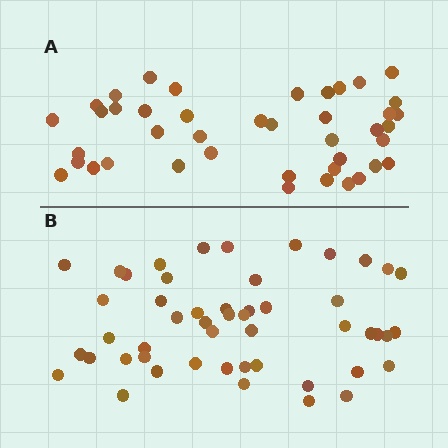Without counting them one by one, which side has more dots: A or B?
Region B (the bottom region) has more dots.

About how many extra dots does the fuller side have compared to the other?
Region B has roughly 8 or so more dots than region A.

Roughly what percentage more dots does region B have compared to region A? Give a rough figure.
About 20% more.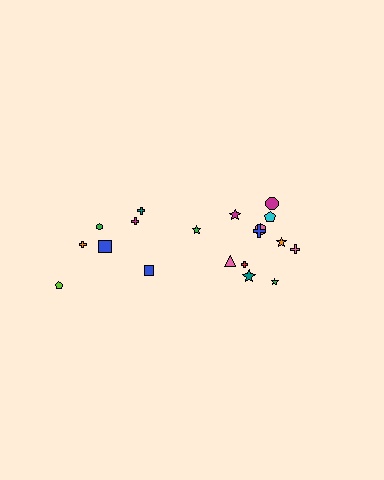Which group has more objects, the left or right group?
The right group.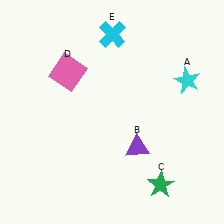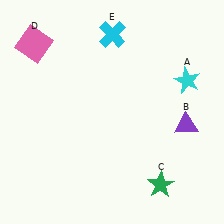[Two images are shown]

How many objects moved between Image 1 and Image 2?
2 objects moved between the two images.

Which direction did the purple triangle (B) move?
The purple triangle (B) moved right.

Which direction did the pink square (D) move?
The pink square (D) moved left.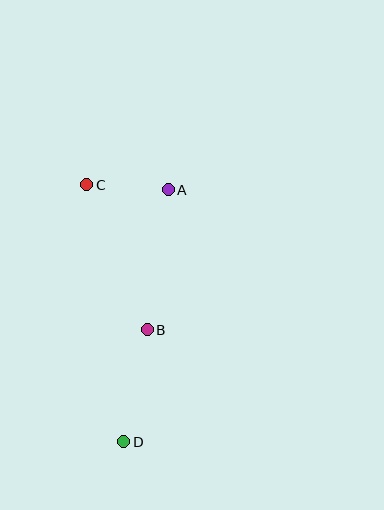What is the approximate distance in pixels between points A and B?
The distance between A and B is approximately 141 pixels.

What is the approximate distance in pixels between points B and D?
The distance between B and D is approximately 114 pixels.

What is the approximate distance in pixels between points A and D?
The distance between A and D is approximately 256 pixels.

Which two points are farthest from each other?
Points C and D are farthest from each other.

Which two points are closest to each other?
Points A and C are closest to each other.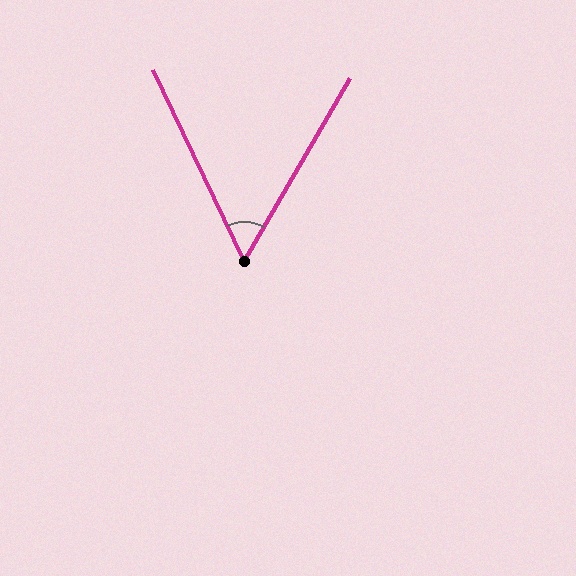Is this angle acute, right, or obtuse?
It is acute.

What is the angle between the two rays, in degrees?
Approximately 56 degrees.